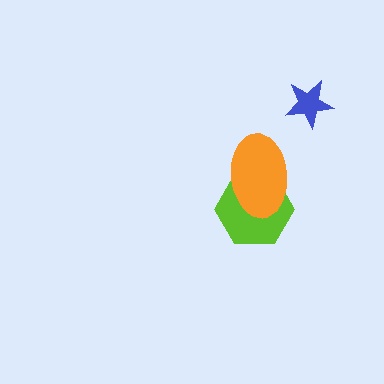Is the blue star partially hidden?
No, no other shape covers it.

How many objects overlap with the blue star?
0 objects overlap with the blue star.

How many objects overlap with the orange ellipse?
1 object overlaps with the orange ellipse.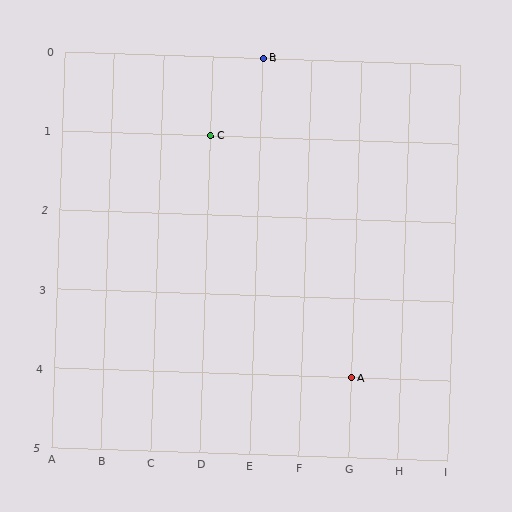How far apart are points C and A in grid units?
Points C and A are 3 columns and 3 rows apart (about 4.2 grid units diagonally).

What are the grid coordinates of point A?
Point A is at grid coordinates (G, 4).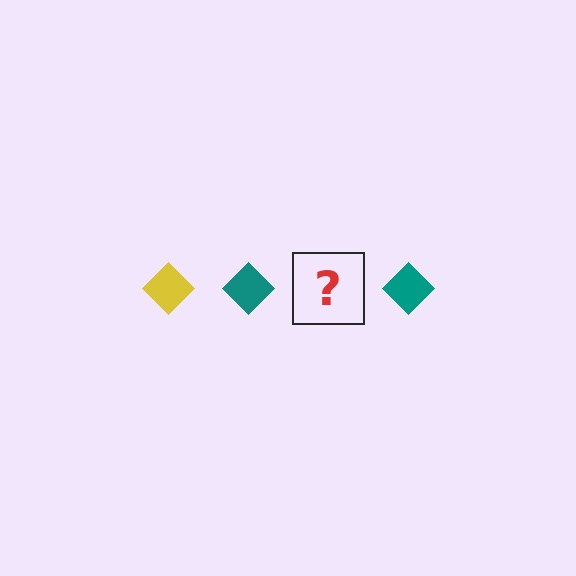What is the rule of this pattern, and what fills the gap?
The rule is that the pattern cycles through yellow, teal diamonds. The gap should be filled with a yellow diamond.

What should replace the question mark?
The question mark should be replaced with a yellow diamond.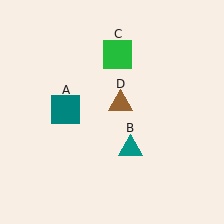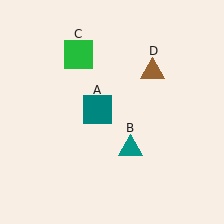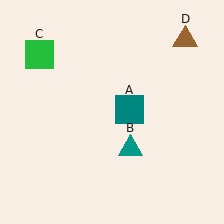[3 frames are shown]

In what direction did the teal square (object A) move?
The teal square (object A) moved right.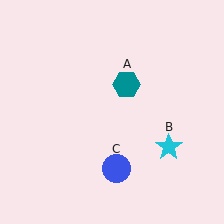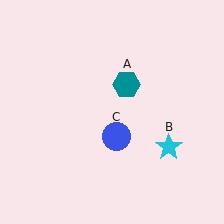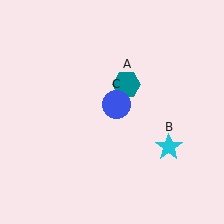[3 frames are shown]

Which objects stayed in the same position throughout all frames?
Teal hexagon (object A) and cyan star (object B) remained stationary.